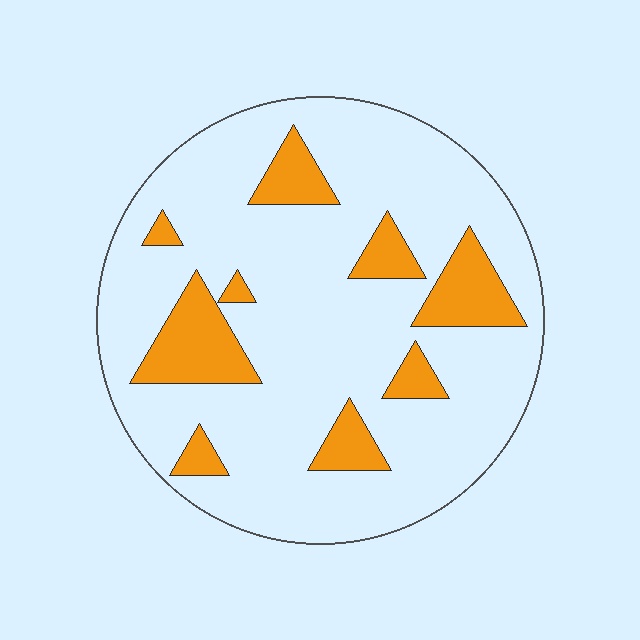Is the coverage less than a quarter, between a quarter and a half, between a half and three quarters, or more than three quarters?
Less than a quarter.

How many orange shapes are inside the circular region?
9.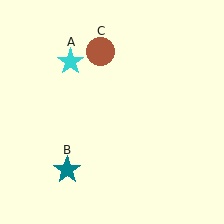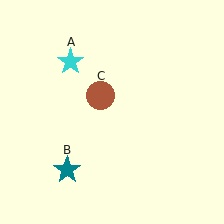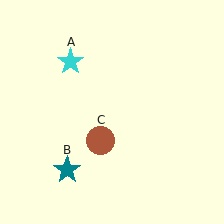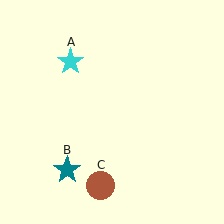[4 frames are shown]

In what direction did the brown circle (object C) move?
The brown circle (object C) moved down.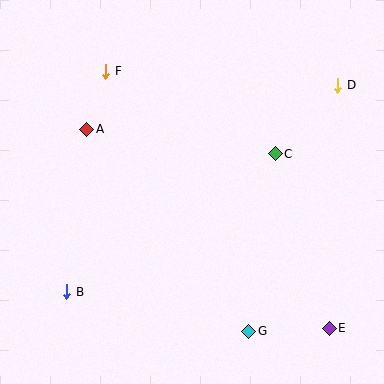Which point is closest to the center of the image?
Point C at (275, 154) is closest to the center.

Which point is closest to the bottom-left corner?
Point B is closest to the bottom-left corner.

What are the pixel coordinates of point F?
Point F is at (106, 71).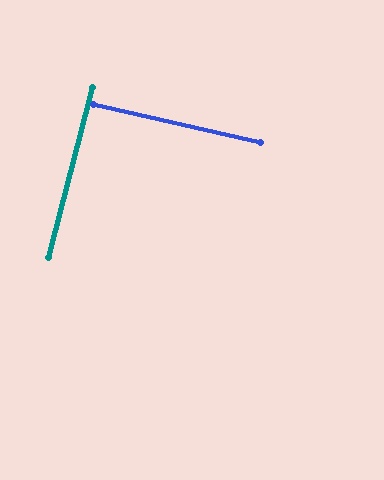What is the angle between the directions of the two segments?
Approximately 88 degrees.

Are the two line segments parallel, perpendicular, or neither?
Perpendicular — they meet at approximately 88°.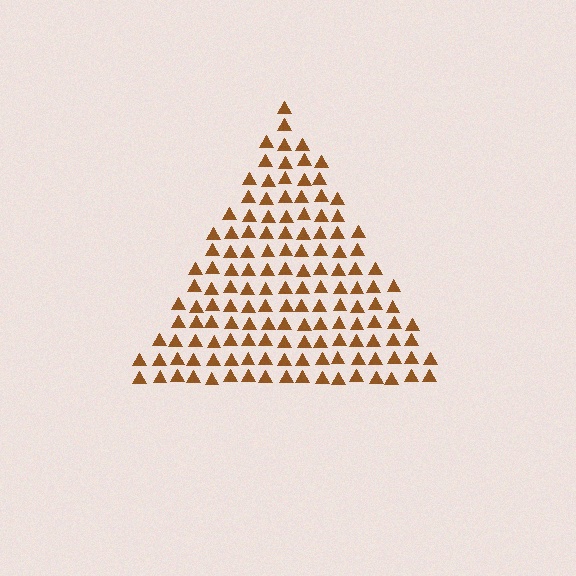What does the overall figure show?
The overall figure shows a triangle.